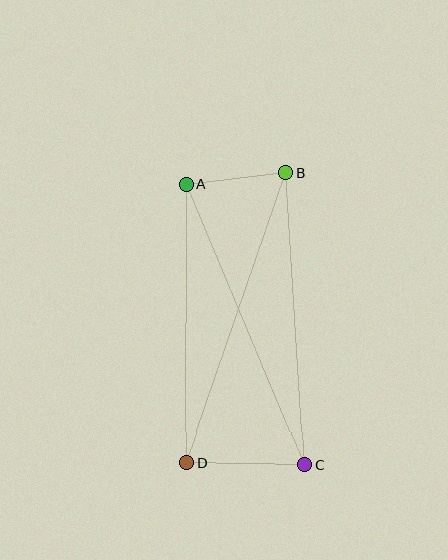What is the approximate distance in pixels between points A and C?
The distance between A and C is approximately 304 pixels.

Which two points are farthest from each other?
Points B and D are farthest from each other.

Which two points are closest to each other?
Points A and B are closest to each other.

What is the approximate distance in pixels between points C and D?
The distance between C and D is approximately 118 pixels.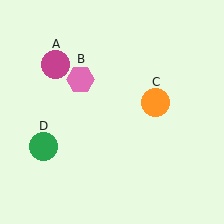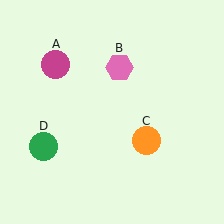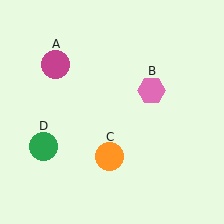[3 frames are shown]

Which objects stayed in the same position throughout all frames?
Magenta circle (object A) and green circle (object D) remained stationary.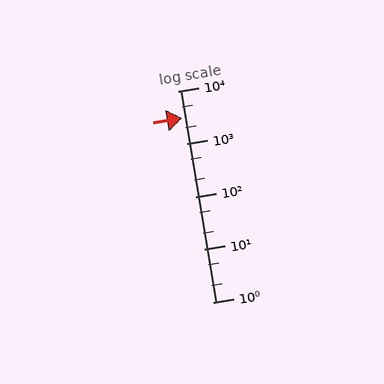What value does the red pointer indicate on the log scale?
The pointer indicates approximately 3000.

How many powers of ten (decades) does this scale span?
The scale spans 4 decades, from 1 to 10000.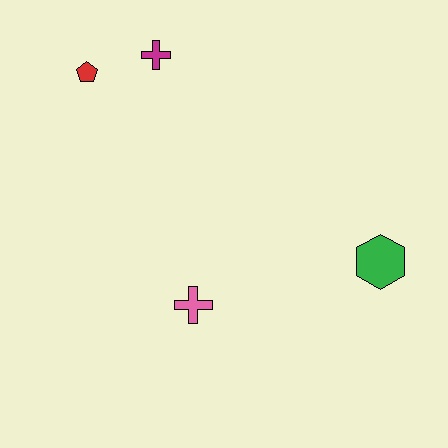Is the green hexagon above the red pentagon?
No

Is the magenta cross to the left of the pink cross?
Yes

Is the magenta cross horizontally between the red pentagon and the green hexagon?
Yes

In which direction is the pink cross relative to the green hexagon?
The pink cross is to the left of the green hexagon.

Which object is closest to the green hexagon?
The pink cross is closest to the green hexagon.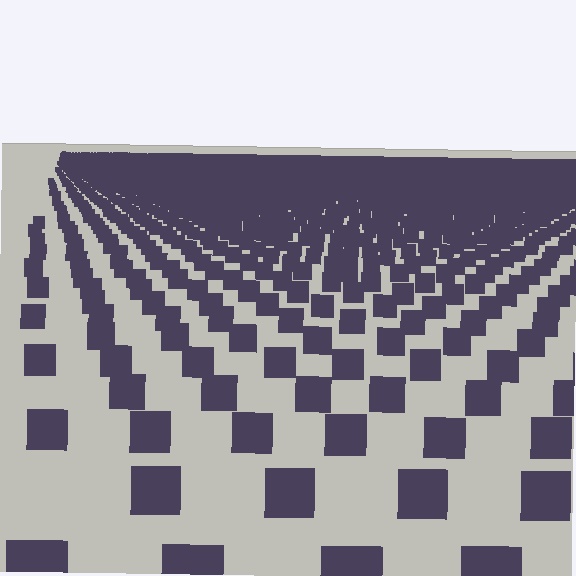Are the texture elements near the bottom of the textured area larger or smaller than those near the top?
Larger. Near the bottom, elements are closer to the viewer and appear at a bigger on-screen size.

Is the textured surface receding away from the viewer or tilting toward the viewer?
The surface is receding away from the viewer. Texture elements get smaller and denser toward the top.